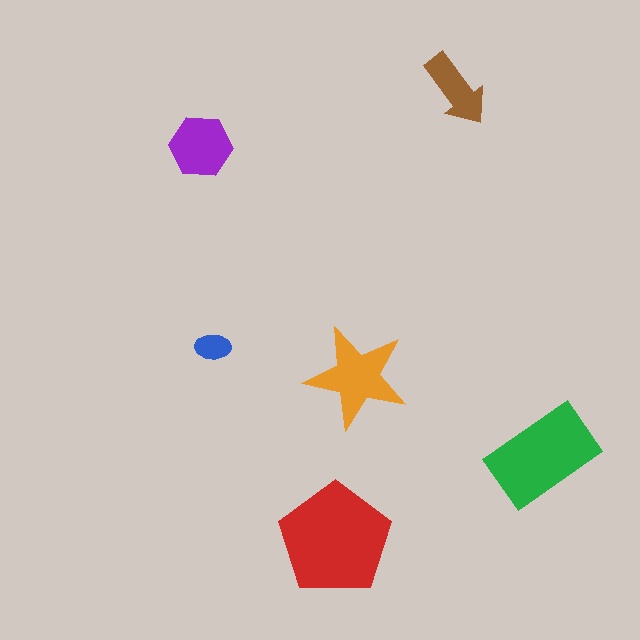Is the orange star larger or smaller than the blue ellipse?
Larger.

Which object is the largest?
The red pentagon.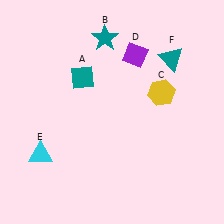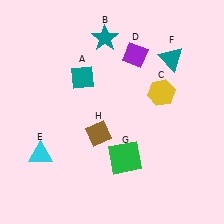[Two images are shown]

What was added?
A green square (G), a brown diamond (H) were added in Image 2.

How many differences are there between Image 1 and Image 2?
There are 2 differences between the two images.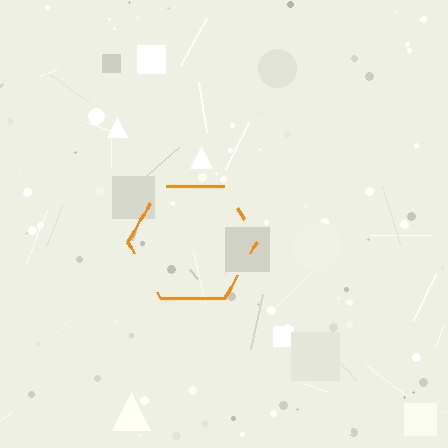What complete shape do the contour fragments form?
The contour fragments form a hexagon.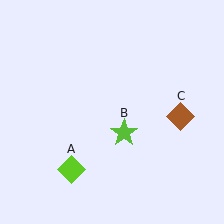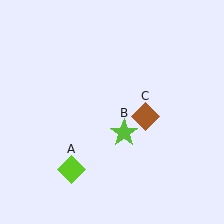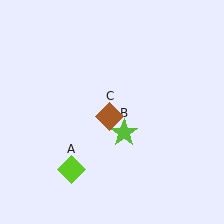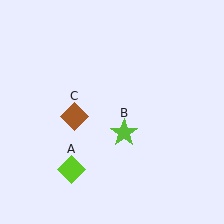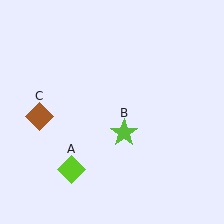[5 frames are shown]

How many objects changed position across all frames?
1 object changed position: brown diamond (object C).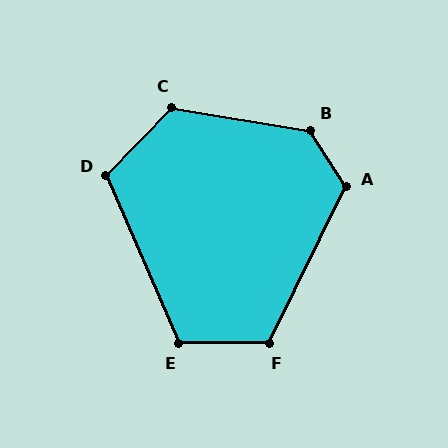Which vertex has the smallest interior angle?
D, at approximately 112 degrees.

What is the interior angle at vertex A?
Approximately 122 degrees (obtuse).